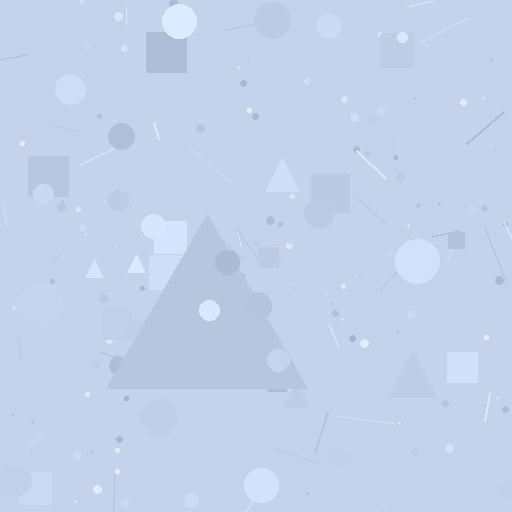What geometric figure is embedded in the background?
A triangle is embedded in the background.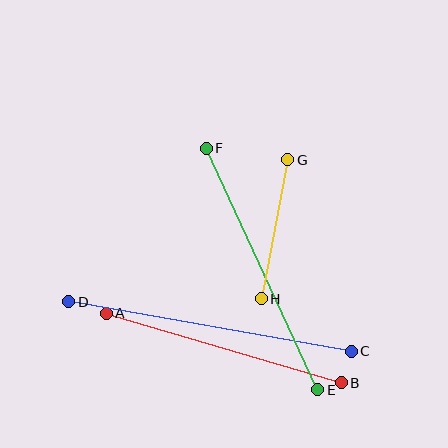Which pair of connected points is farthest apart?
Points C and D are farthest apart.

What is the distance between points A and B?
The distance is approximately 245 pixels.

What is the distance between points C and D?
The distance is approximately 287 pixels.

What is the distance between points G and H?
The distance is approximately 141 pixels.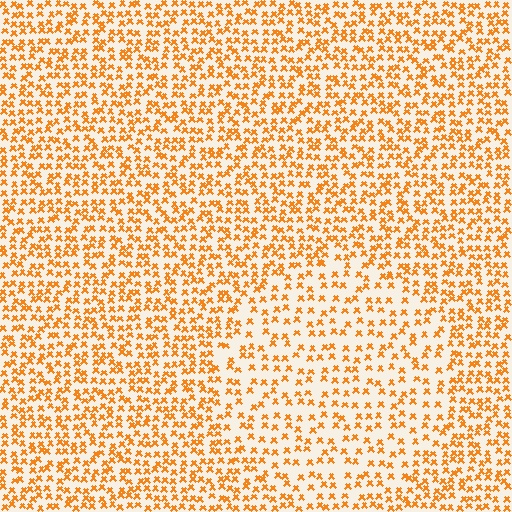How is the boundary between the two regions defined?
The boundary is defined by a change in element density (approximately 1.7x ratio). All elements are the same color, size, and shape.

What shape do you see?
I see a circle.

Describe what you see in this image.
The image contains small orange elements arranged at two different densities. A circle-shaped region is visible where the elements are less densely packed than the surrounding area.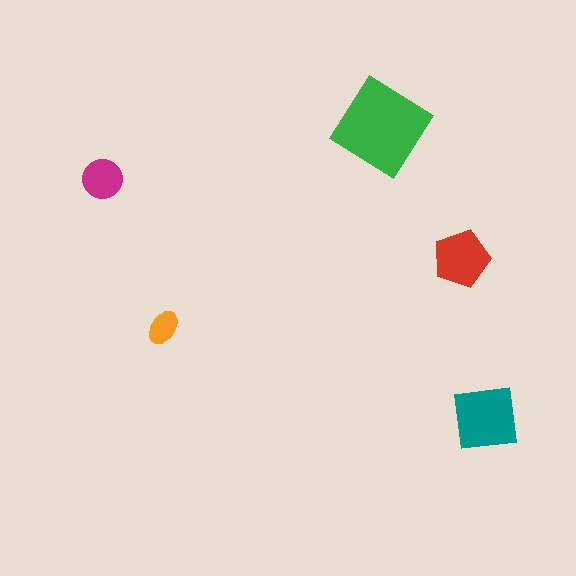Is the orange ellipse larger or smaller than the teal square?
Smaller.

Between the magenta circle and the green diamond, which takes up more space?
The green diamond.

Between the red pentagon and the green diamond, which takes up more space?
The green diamond.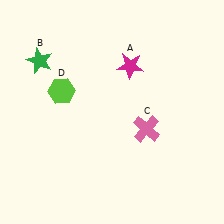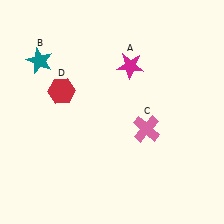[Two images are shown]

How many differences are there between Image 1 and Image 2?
There are 2 differences between the two images.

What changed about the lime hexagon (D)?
In Image 1, D is lime. In Image 2, it changed to red.